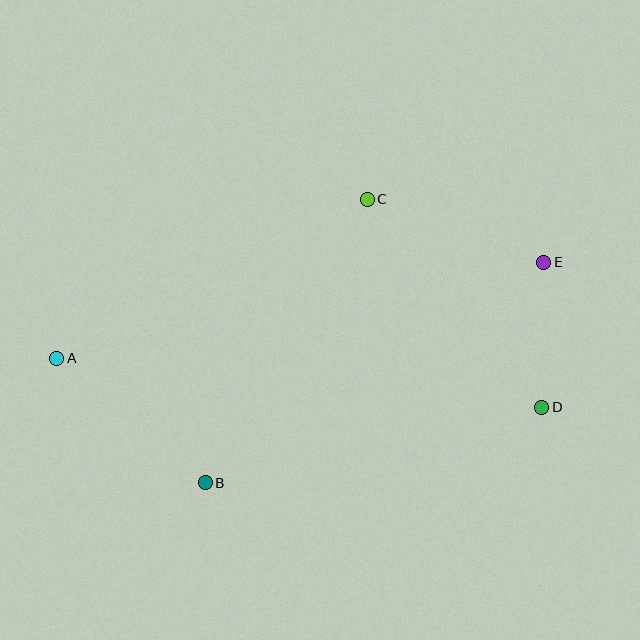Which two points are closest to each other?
Points D and E are closest to each other.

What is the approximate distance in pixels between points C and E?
The distance between C and E is approximately 187 pixels.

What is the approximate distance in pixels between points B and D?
The distance between B and D is approximately 345 pixels.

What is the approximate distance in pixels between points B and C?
The distance between B and C is approximately 326 pixels.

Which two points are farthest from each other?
Points A and E are farthest from each other.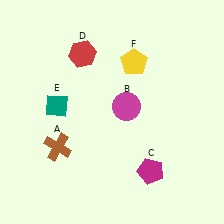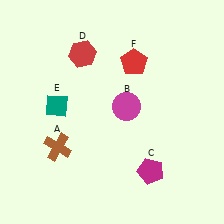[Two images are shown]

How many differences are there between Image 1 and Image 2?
There is 1 difference between the two images.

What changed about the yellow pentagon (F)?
In Image 1, F is yellow. In Image 2, it changed to red.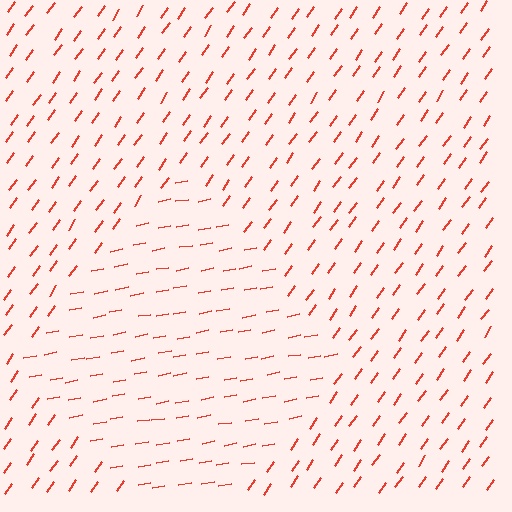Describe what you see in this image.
The image is filled with small red line segments. A diamond region in the image has lines oriented differently from the surrounding lines, creating a visible texture boundary.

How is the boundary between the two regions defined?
The boundary is defined purely by a change in line orientation (approximately 45 degrees difference). All lines are the same color and thickness.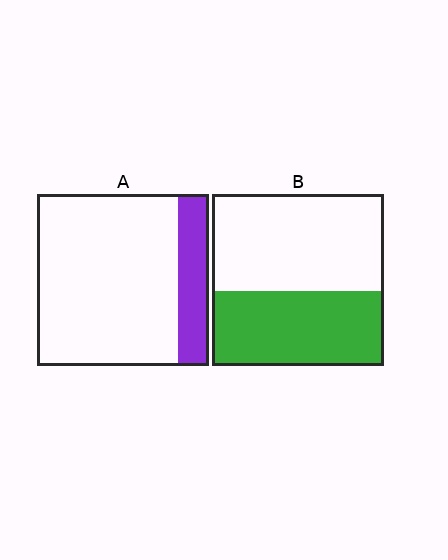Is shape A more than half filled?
No.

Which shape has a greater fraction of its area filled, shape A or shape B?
Shape B.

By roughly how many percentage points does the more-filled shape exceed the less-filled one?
By roughly 25 percentage points (B over A).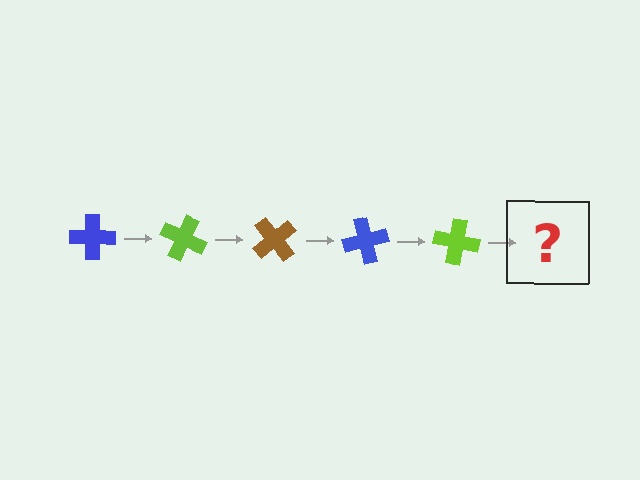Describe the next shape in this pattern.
It should be a brown cross, rotated 125 degrees from the start.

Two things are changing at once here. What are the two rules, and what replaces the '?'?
The two rules are that it rotates 25 degrees each step and the color cycles through blue, lime, and brown. The '?' should be a brown cross, rotated 125 degrees from the start.